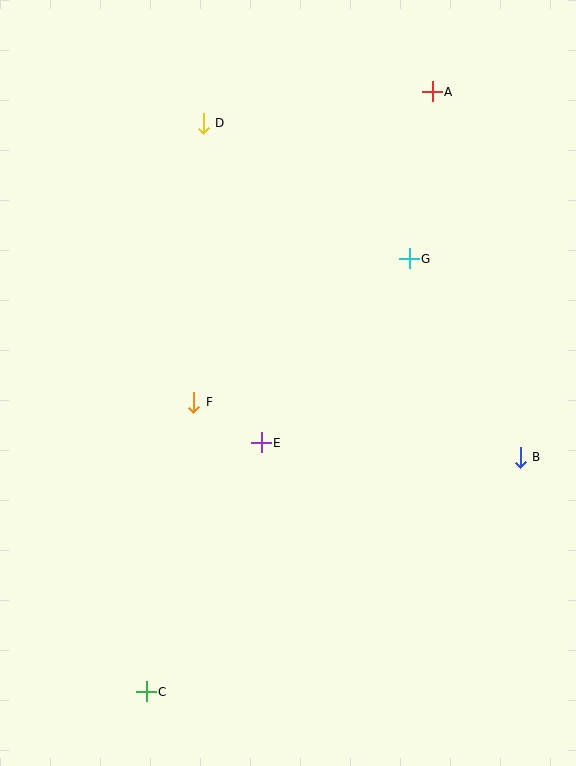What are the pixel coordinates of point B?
Point B is at (520, 457).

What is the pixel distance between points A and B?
The distance between A and B is 376 pixels.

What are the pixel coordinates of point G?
Point G is at (409, 259).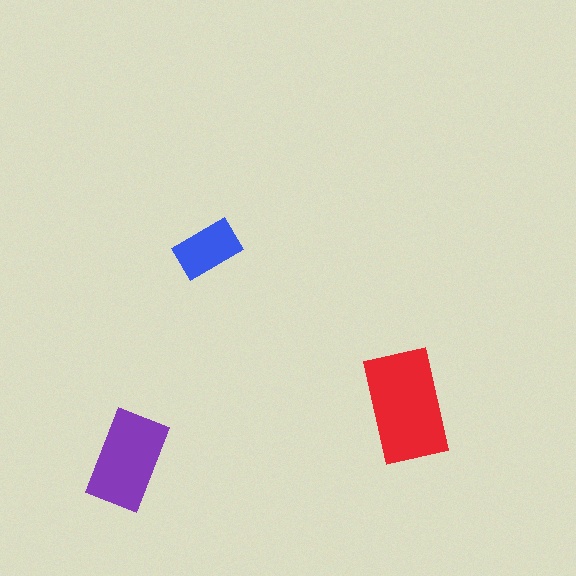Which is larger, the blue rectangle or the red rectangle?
The red one.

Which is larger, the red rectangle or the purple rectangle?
The red one.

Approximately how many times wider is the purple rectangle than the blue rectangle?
About 1.5 times wider.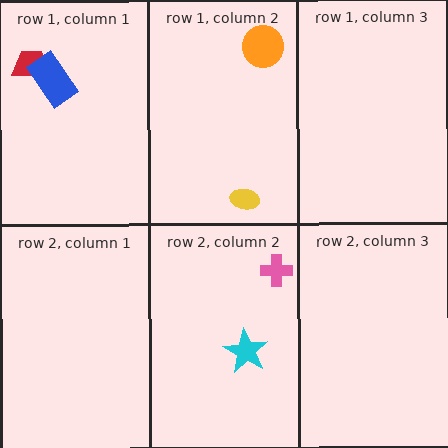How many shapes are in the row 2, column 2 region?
2.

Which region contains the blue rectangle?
The row 1, column 1 region.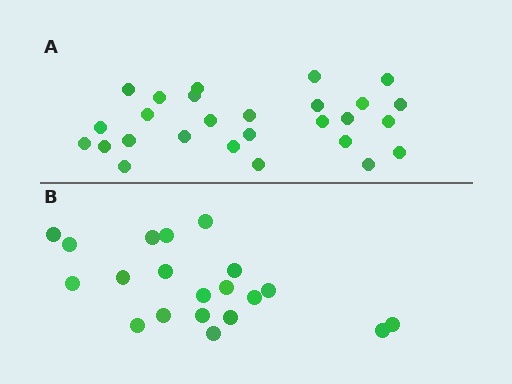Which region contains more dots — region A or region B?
Region A (the top region) has more dots.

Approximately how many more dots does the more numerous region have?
Region A has roughly 8 or so more dots than region B.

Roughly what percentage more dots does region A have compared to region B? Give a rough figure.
About 35% more.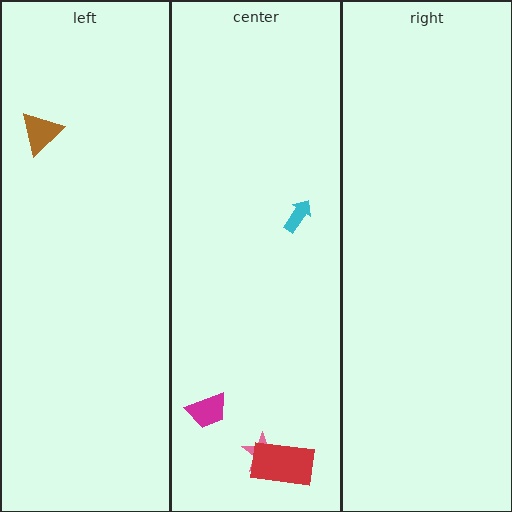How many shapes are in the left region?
1.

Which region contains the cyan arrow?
The center region.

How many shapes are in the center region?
4.